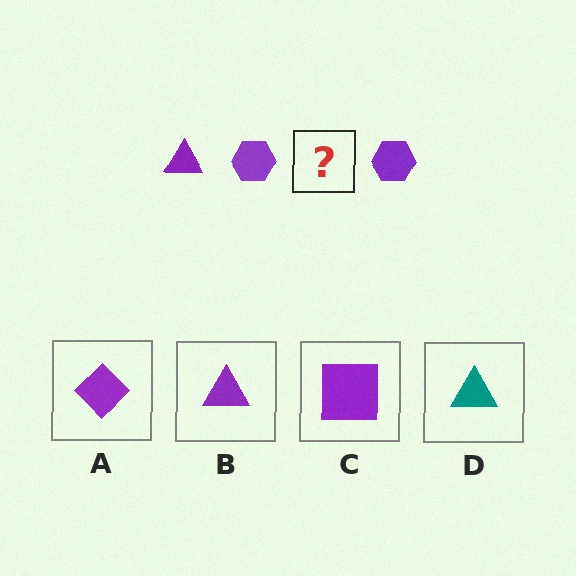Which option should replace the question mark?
Option B.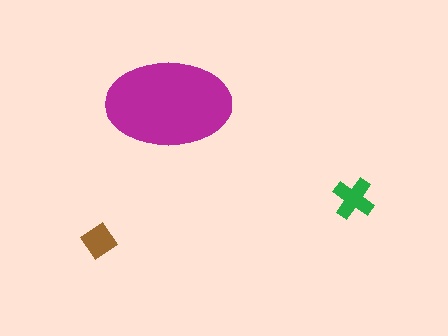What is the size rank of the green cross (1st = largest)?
2nd.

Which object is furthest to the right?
The green cross is rightmost.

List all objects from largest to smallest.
The magenta ellipse, the green cross, the brown diamond.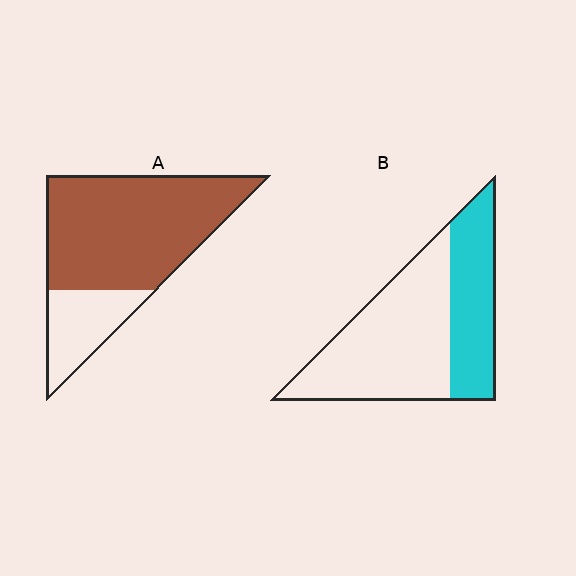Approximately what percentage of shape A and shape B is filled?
A is approximately 75% and B is approximately 35%.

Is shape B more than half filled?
No.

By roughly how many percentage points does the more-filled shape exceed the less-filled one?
By roughly 40 percentage points (A over B).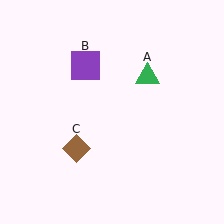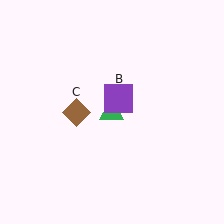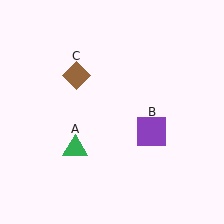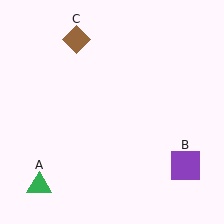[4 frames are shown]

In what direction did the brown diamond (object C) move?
The brown diamond (object C) moved up.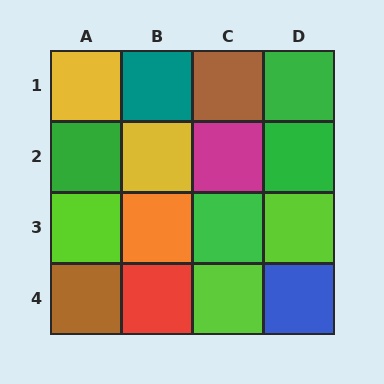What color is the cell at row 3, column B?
Orange.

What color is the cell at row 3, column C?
Green.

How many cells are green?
4 cells are green.